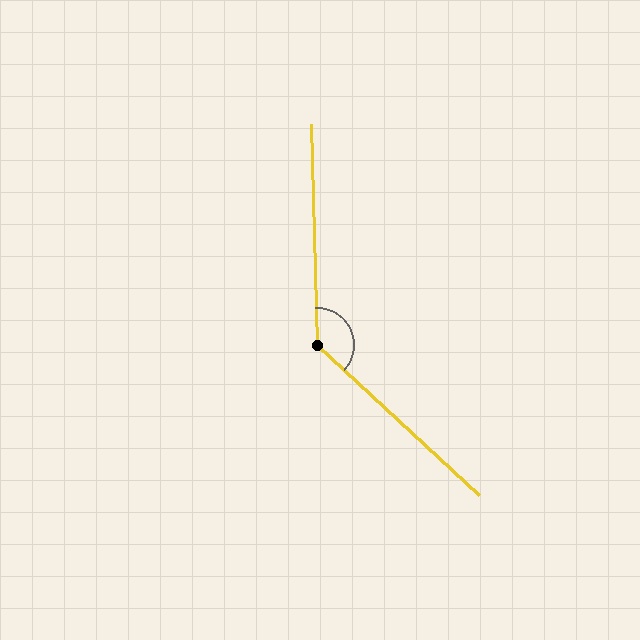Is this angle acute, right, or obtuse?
It is obtuse.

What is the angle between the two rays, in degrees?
Approximately 134 degrees.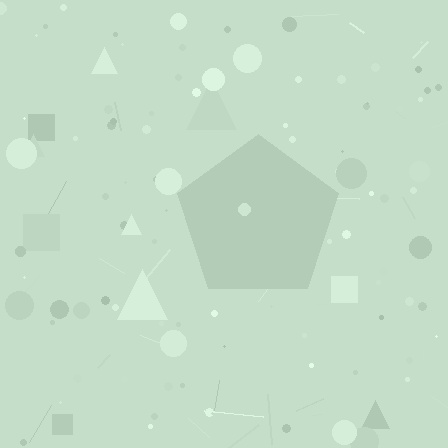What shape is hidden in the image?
A pentagon is hidden in the image.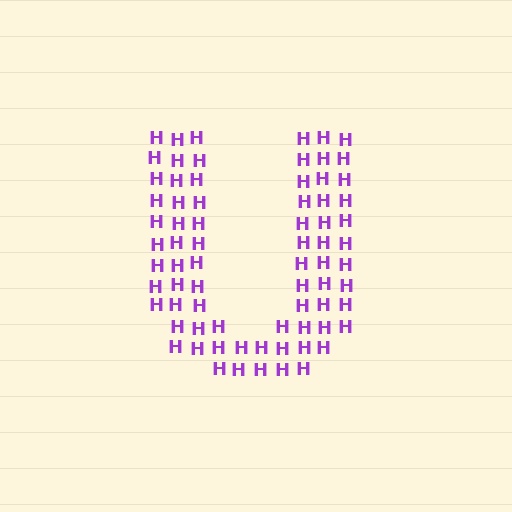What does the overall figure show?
The overall figure shows the letter U.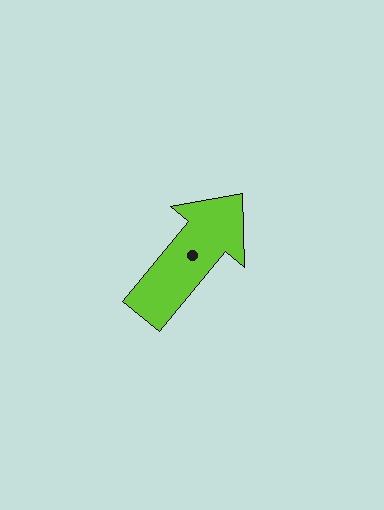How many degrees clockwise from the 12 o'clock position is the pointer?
Approximately 40 degrees.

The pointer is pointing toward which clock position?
Roughly 1 o'clock.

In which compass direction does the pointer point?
Northeast.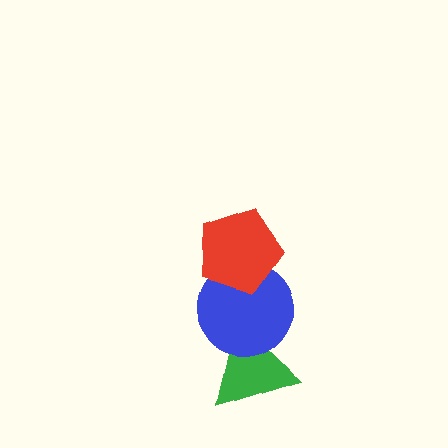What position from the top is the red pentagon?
The red pentagon is 1st from the top.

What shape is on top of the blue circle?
The red pentagon is on top of the blue circle.